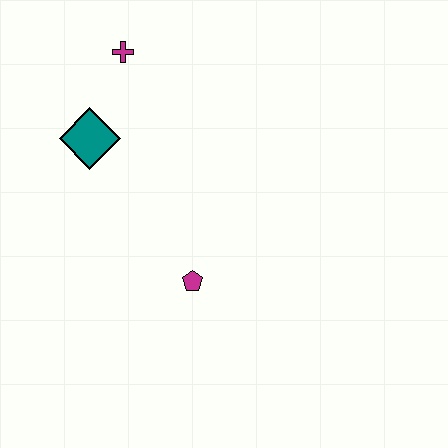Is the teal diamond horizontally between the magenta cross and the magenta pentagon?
No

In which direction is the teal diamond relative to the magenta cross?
The teal diamond is below the magenta cross.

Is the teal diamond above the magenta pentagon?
Yes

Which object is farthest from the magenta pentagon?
The magenta cross is farthest from the magenta pentagon.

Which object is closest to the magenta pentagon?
The teal diamond is closest to the magenta pentagon.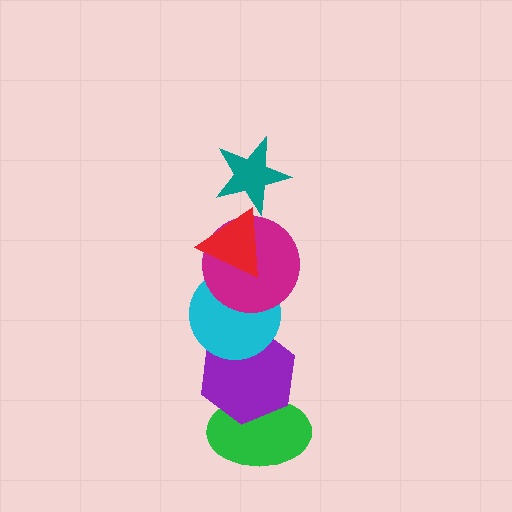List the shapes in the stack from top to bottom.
From top to bottom: the teal star, the red triangle, the magenta circle, the cyan circle, the purple hexagon, the green ellipse.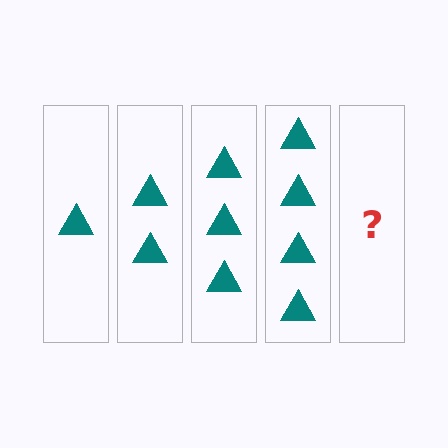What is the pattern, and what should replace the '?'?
The pattern is that each step adds one more triangle. The '?' should be 5 triangles.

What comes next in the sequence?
The next element should be 5 triangles.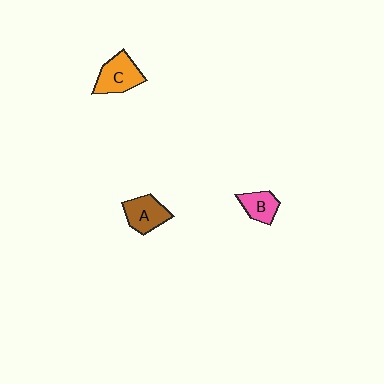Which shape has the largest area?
Shape C (orange).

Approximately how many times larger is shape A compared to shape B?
Approximately 1.3 times.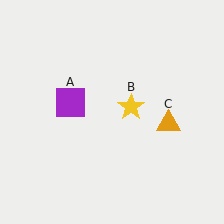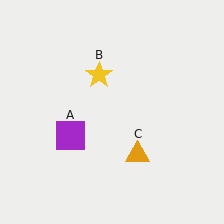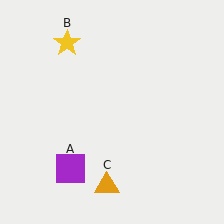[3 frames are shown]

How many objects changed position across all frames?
3 objects changed position: purple square (object A), yellow star (object B), orange triangle (object C).